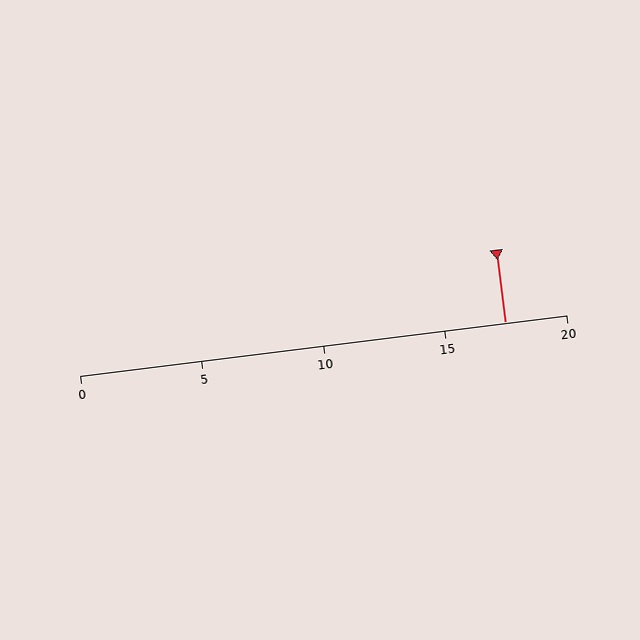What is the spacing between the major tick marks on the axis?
The major ticks are spaced 5 apart.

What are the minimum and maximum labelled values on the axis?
The axis runs from 0 to 20.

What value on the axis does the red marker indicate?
The marker indicates approximately 17.5.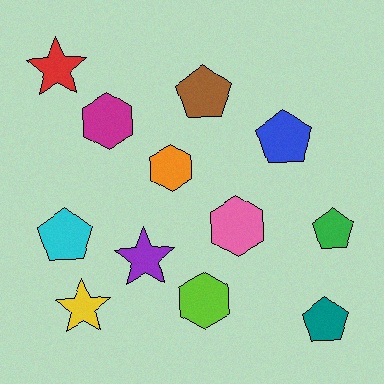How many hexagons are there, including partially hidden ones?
There are 4 hexagons.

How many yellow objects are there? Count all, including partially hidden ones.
There is 1 yellow object.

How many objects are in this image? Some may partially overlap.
There are 12 objects.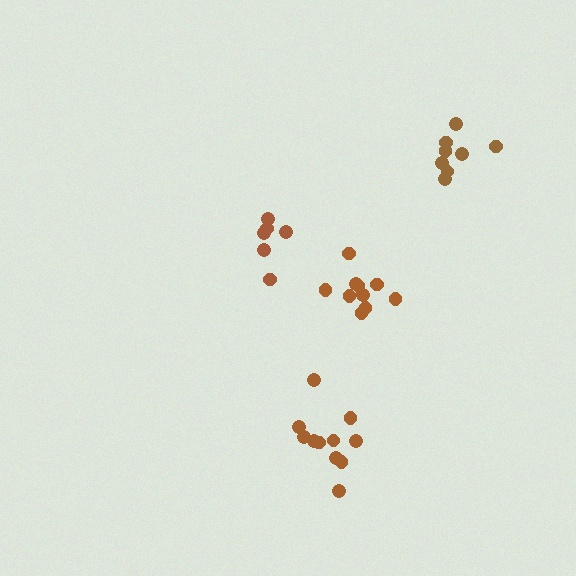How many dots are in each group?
Group 1: 6 dots, Group 2: 8 dots, Group 3: 11 dots, Group 4: 10 dots (35 total).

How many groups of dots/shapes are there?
There are 4 groups.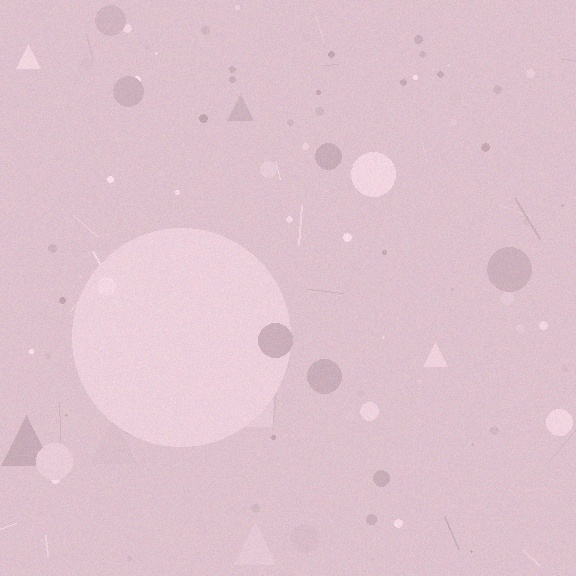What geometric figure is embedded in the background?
A circle is embedded in the background.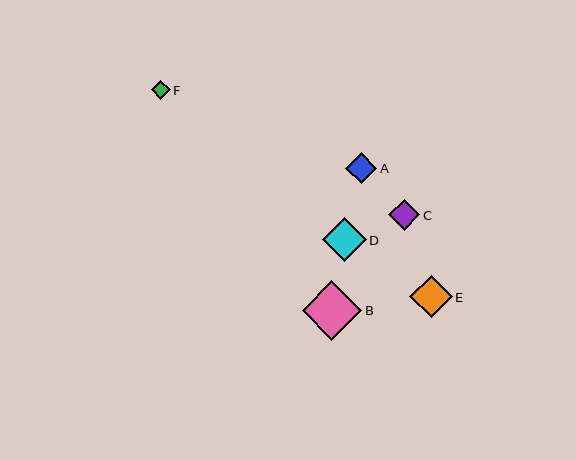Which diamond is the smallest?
Diamond F is the smallest with a size of approximately 19 pixels.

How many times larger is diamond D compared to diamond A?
Diamond D is approximately 1.4 times the size of diamond A.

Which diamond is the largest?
Diamond B is the largest with a size of approximately 60 pixels.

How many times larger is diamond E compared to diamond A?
Diamond E is approximately 1.4 times the size of diamond A.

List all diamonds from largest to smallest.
From largest to smallest: B, D, E, C, A, F.